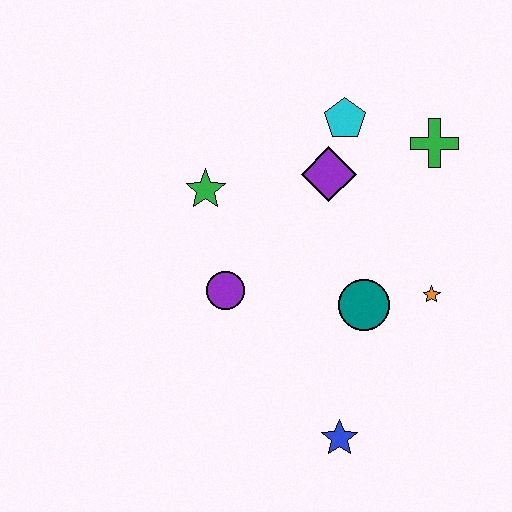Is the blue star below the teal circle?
Yes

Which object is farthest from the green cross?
The blue star is farthest from the green cross.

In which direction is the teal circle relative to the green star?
The teal circle is to the right of the green star.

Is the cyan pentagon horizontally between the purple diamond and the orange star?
Yes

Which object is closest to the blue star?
The teal circle is closest to the blue star.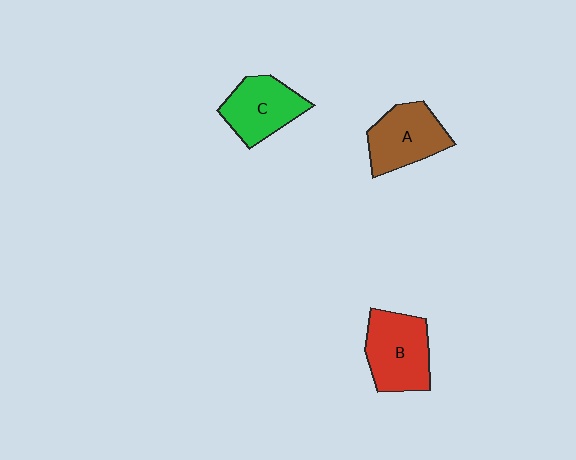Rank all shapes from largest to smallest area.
From largest to smallest: B (red), A (brown), C (green).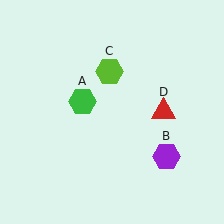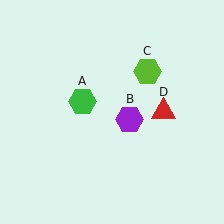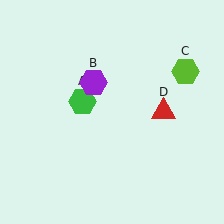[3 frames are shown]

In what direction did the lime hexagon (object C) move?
The lime hexagon (object C) moved right.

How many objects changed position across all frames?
2 objects changed position: purple hexagon (object B), lime hexagon (object C).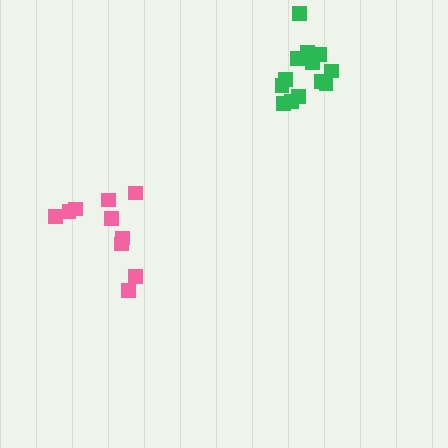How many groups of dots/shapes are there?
There are 2 groups.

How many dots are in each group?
Group 1: 13 dots, Group 2: 10 dots (23 total).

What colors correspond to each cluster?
The clusters are colored: green, pink.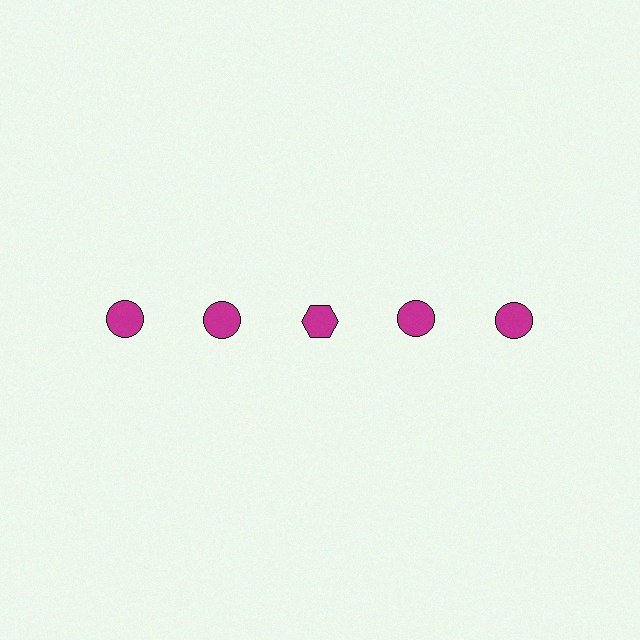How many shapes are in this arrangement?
There are 5 shapes arranged in a grid pattern.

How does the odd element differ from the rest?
It has a different shape: hexagon instead of circle.